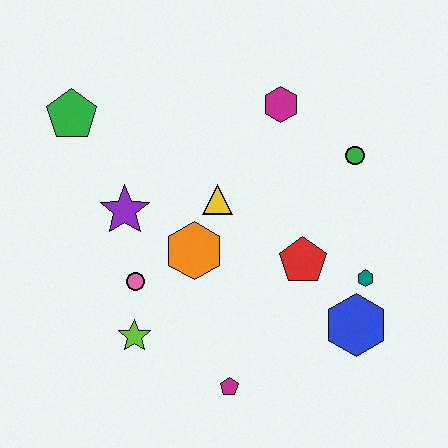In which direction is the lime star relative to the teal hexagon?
The lime star is to the left of the teal hexagon.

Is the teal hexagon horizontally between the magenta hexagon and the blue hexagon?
No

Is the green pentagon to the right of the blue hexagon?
No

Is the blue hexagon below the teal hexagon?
Yes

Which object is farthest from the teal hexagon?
The green pentagon is farthest from the teal hexagon.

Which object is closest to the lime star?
The pink circle is closest to the lime star.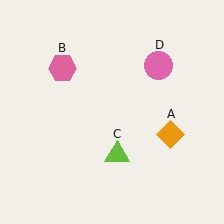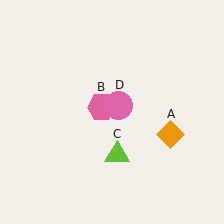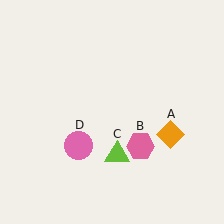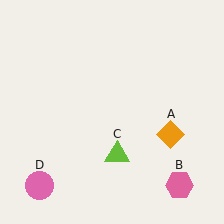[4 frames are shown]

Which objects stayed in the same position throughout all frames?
Orange diamond (object A) and lime triangle (object C) remained stationary.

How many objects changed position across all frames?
2 objects changed position: pink hexagon (object B), pink circle (object D).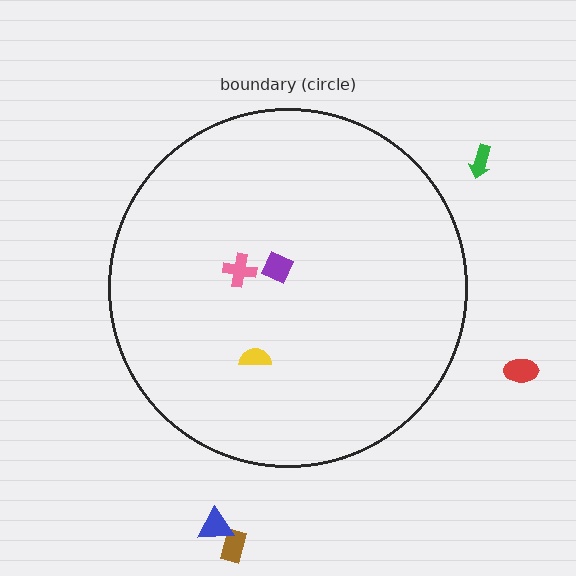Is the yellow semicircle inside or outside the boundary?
Inside.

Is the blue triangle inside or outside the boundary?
Outside.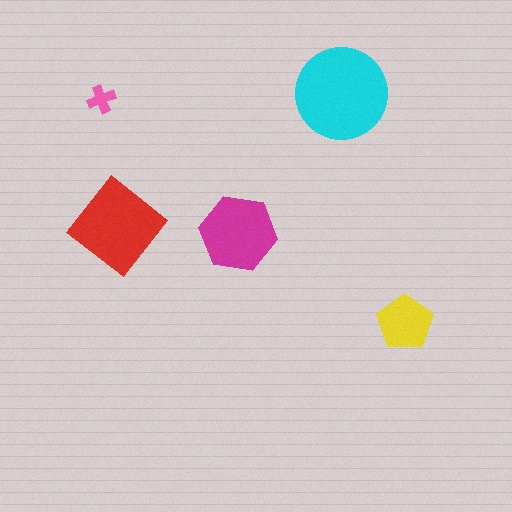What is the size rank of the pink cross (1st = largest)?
5th.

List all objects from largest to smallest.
The cyan circle, the red diamond, the magenta hexagon, the yellow pentagon, the pink cross.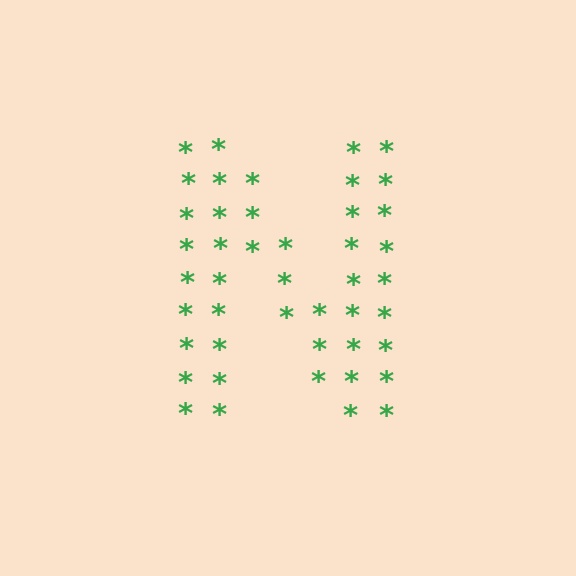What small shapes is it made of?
It is made of small asterisks.